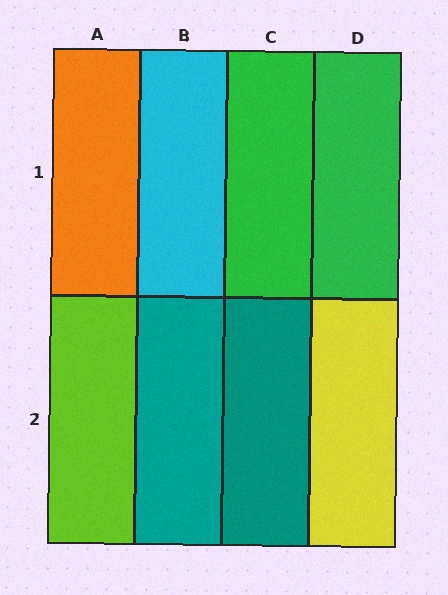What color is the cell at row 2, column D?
Yellow.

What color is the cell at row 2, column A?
Lime.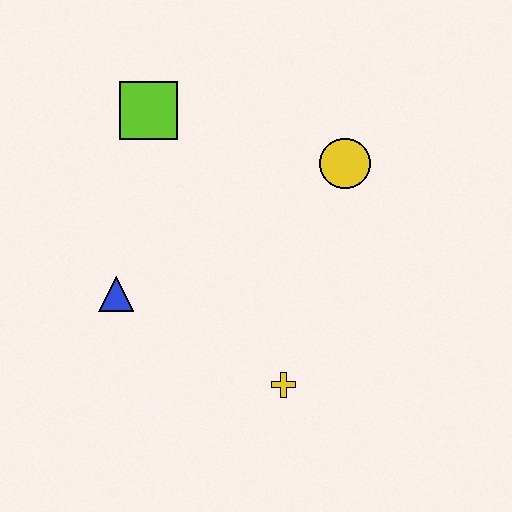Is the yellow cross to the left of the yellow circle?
Yes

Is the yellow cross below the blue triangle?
Yes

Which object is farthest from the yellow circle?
The blue triangle is farthest from the yellow circle.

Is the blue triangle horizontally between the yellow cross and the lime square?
No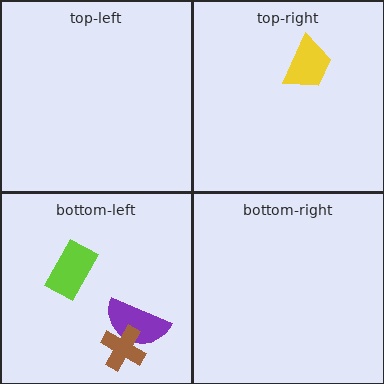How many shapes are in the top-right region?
1.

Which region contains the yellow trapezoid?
The top-right region.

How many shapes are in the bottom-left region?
3.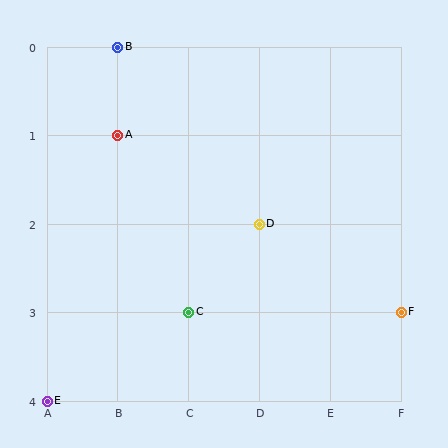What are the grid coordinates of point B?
Point B is at grid coordinates (B, 0).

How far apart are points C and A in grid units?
Points C and A are 1 column and 2 rows apart (about 2.2 grid units diagonally).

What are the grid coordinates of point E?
Point E is at grid coordinates (A, 4).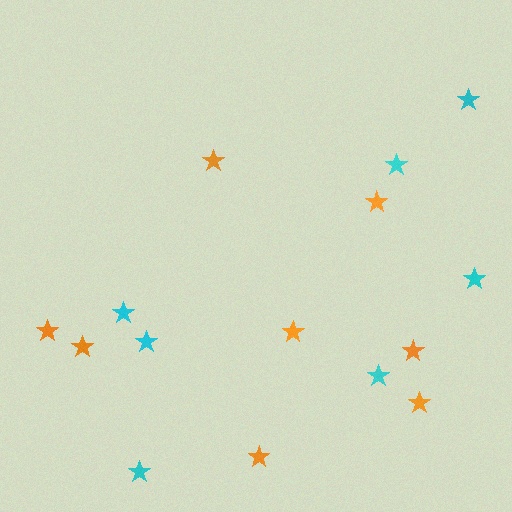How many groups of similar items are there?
There are 2 groups: one group of orange stars (8) and one group of cyan stars (7).